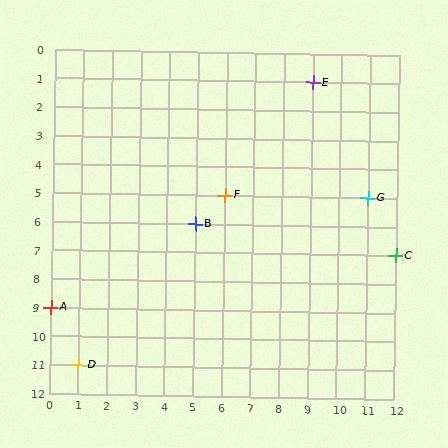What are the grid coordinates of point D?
Point D is at grid coordinates (1, 11).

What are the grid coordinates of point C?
Point C is at grid coordinates (12, 7).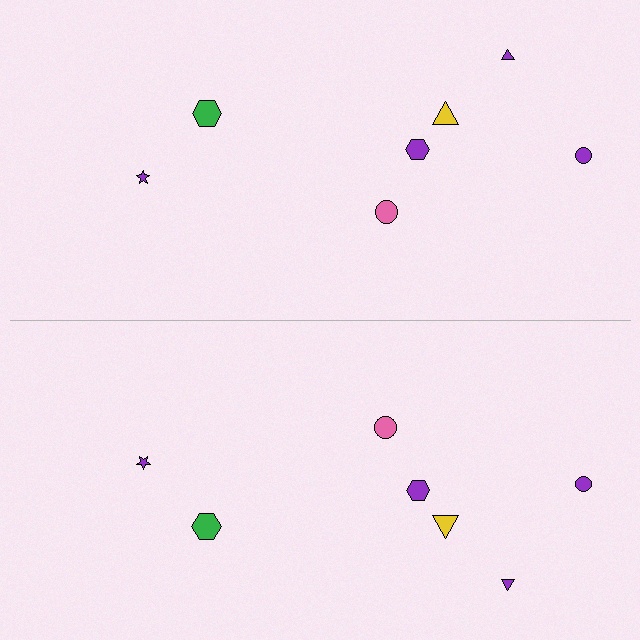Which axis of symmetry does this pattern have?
The pattern has a horizontal axis of symmetry running through the center of the image.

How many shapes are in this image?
There are 14 shapes in this image.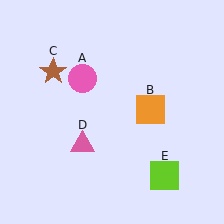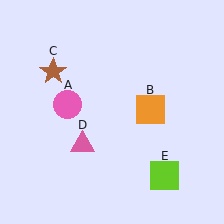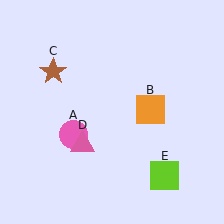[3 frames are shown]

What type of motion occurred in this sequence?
The pink circle (object A) rotated counterclockwise around the center of the scene.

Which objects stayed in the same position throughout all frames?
Orange square (object B) and brown star (object C) and pink triangle (object D) and lime square (object E) remained stationary.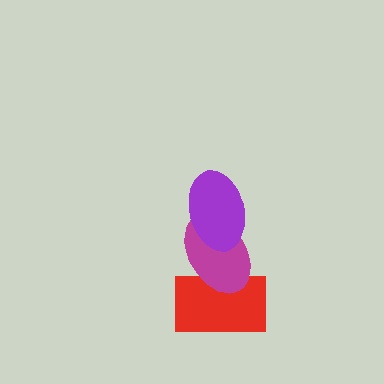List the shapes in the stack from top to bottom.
From top to bottom: the purple ellipse, the magenta ellipse, the red rectangle.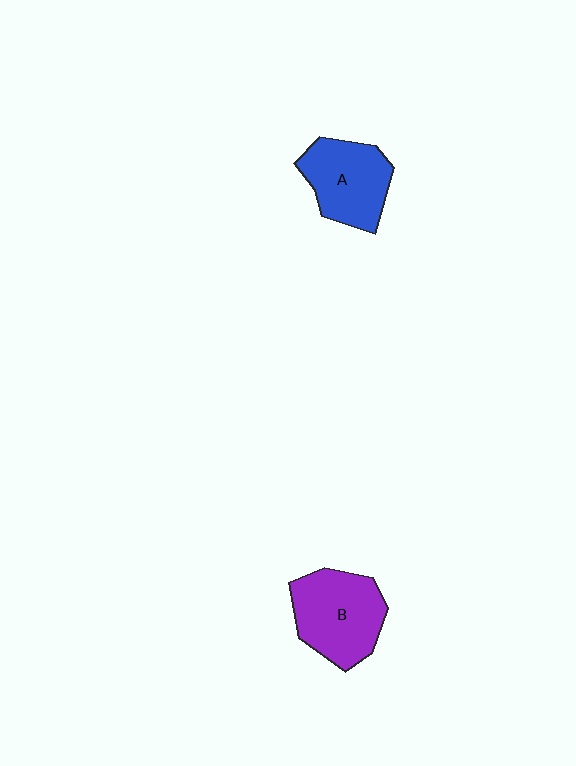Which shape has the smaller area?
Shape A (blue).